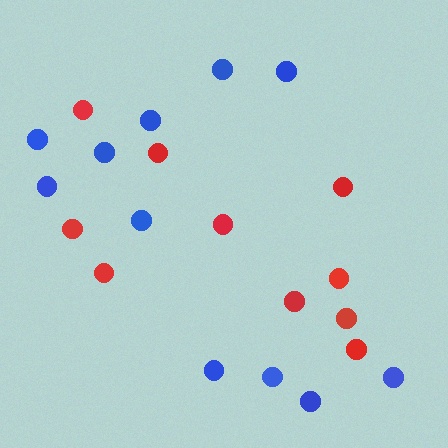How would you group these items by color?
There are 2 groups: one group of blue circles (11) and one group of red circles (10).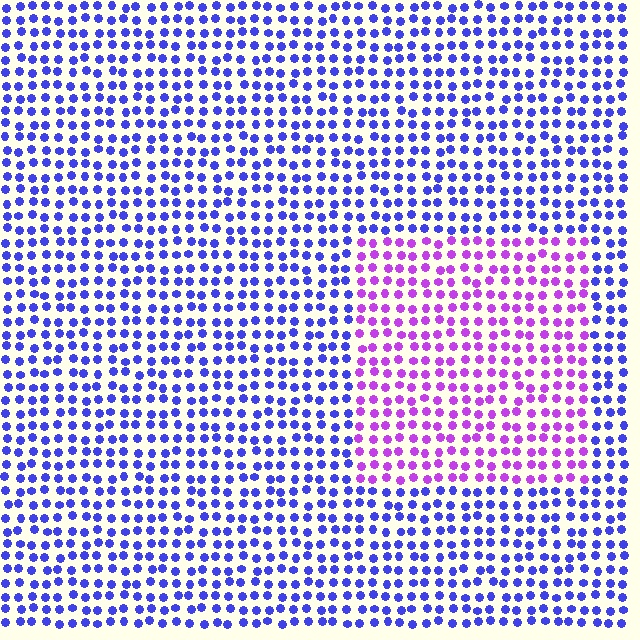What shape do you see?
I see a rectangle.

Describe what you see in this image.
The image is filled with small blue elements in a uniform arrangement. A rectangle-shaped region is visible where the elements are tinted to a slightly different hue, forming a subtle color boundary.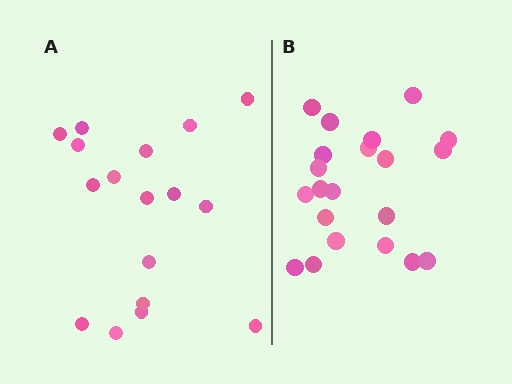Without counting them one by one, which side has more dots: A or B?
Region B (the right region) has more dots.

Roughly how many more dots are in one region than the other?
Region B has about 4 more dots than region A.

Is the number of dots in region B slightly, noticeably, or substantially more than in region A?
Region B has only slightly more — the two regions are fairly close. The ratio is roughly 1.2 to 1.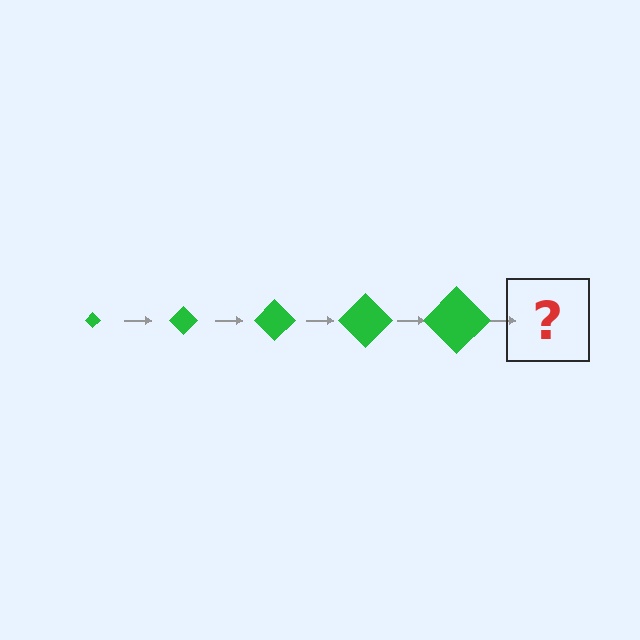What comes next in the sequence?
The next element should be a green diamond, larger than the previous one.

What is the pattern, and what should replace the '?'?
The pattern is that the diamond gets progressively larger each step. The '?' should be a green diamond, larger than the previous one.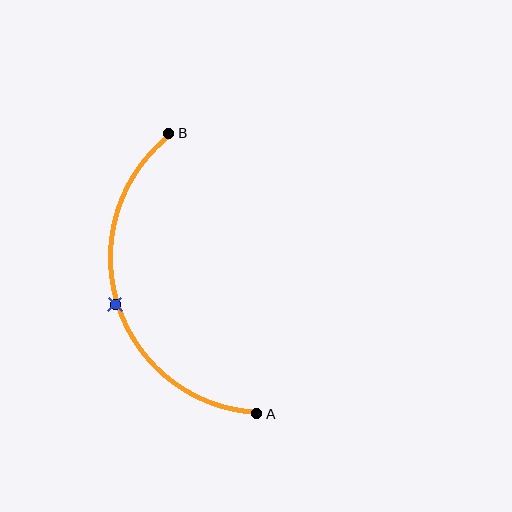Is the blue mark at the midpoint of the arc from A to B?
Yes. The blue mark lies on the arc at equal arc-length from both A and B — it is the arc midpoint.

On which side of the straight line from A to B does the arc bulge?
The arc bulges to the left of the straight line connecting A and B.